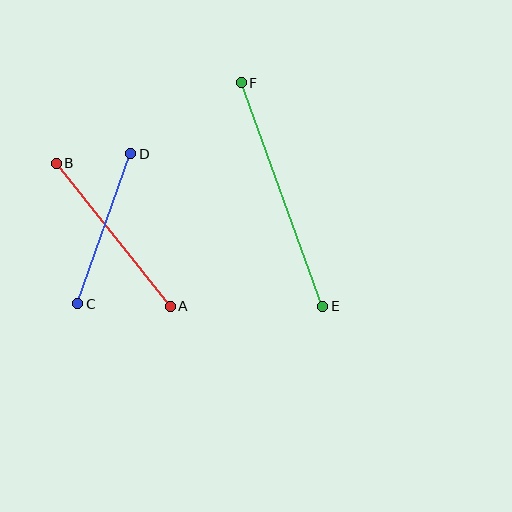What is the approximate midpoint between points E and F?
The midpoint is at approximately (282, 195) pixels.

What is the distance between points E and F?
The distance is approximately 238 pixels.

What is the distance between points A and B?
The distance is approximately 183 pixels.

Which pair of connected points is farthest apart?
Points E and F are farthest apart.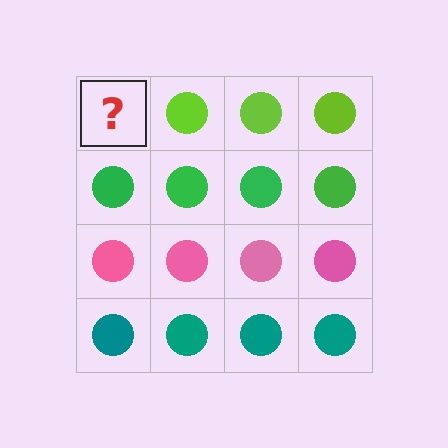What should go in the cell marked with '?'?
The missing cell should contain a lime circle.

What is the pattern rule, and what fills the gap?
The rule is that each row has a consistent color. The gap should be filled with a lime circle.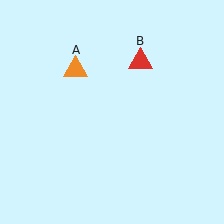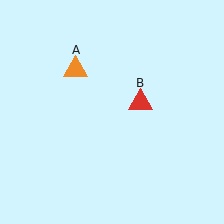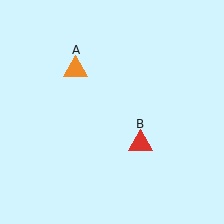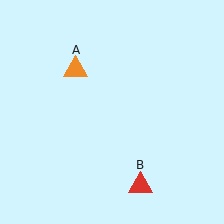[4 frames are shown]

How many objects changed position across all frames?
1 object changed position: red triangle (object B).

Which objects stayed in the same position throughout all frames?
Orange triangle (object A) remained stationary.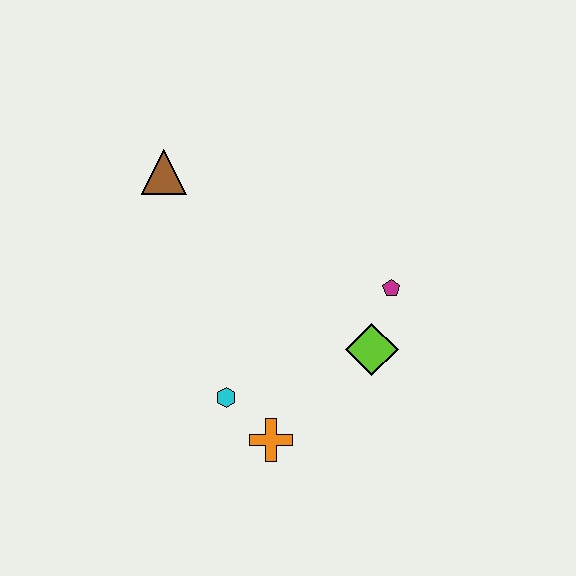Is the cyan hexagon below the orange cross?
No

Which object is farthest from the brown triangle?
The orange cross is farthest from the brown triangle.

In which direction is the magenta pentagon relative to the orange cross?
The magenta pentagon is above the orange cross.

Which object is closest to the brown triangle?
The cyan hexagon is closest to the brown triangle.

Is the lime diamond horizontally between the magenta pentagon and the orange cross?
Yes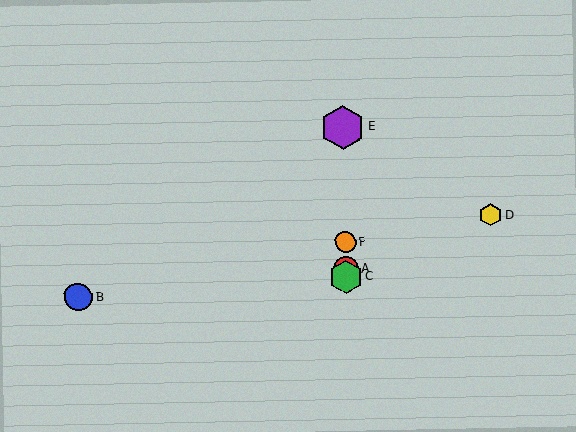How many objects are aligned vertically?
4 objects (A, C, E, F) are aligned vertically.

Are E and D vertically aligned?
No, E is at x≈343 and D is at x≈491.